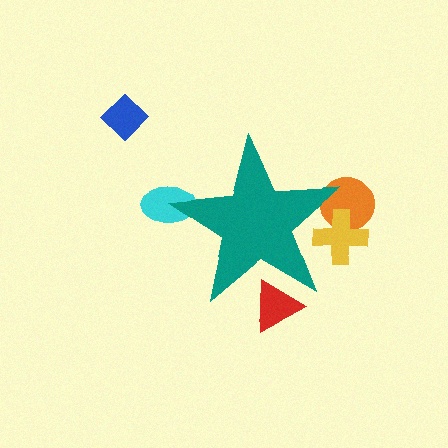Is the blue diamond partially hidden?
No, the blue diamond is fully visible.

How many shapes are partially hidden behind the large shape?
4 shapes are partially hidden.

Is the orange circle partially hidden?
Yes, the orange circle is partially hidden behind the teal star.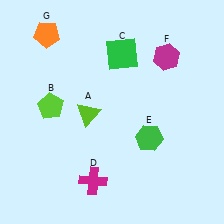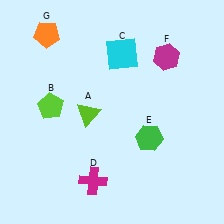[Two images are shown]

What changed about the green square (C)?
In Image 1, C is green. In Image 2, it changed to cyan.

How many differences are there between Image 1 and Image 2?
There is 1 difference between the two images.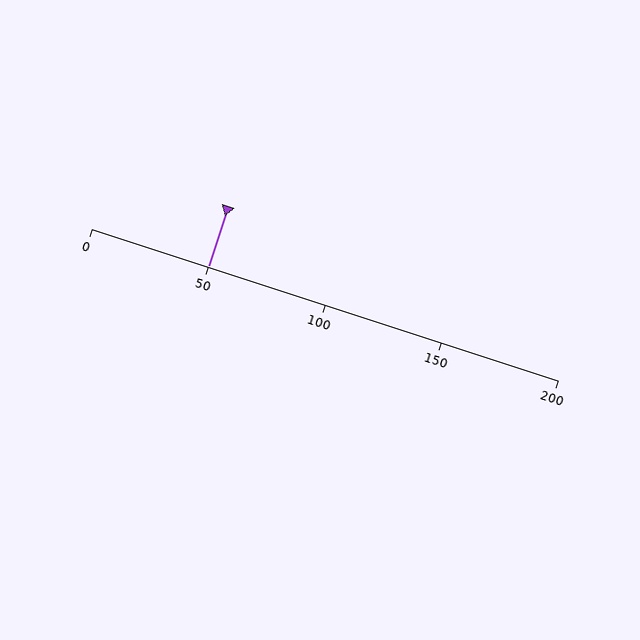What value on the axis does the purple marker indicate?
The marker indicates approximately 50.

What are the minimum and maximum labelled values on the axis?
The axis runs from 0 to 200.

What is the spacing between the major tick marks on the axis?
The major ticks are spaced 50 apart.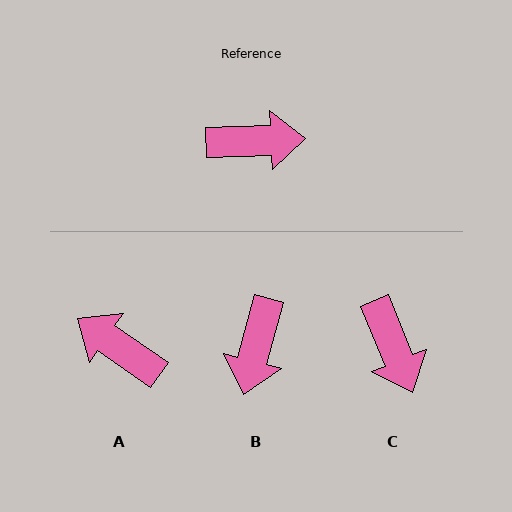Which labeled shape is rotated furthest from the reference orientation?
A, about 143 degrees away.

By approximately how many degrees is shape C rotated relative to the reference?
Approximately 70 degrees clockwise.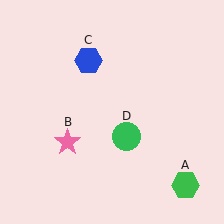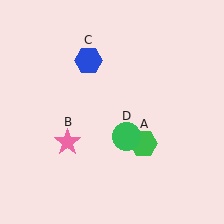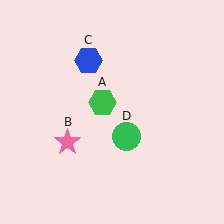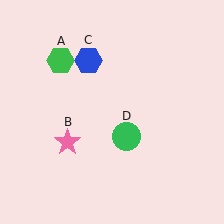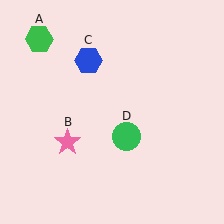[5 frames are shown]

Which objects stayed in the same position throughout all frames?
Pink star (object B) and blue hexagon (object C) and green circle (object D) remained stationary.